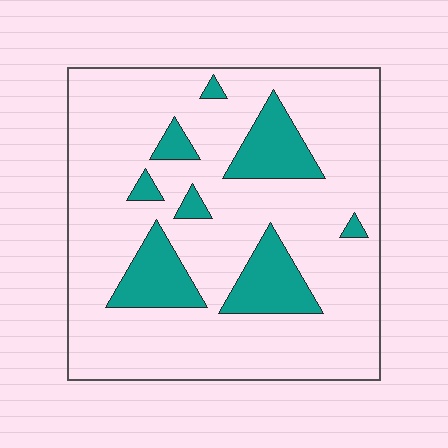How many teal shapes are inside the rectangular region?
8.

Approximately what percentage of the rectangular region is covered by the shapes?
Approximately 20%.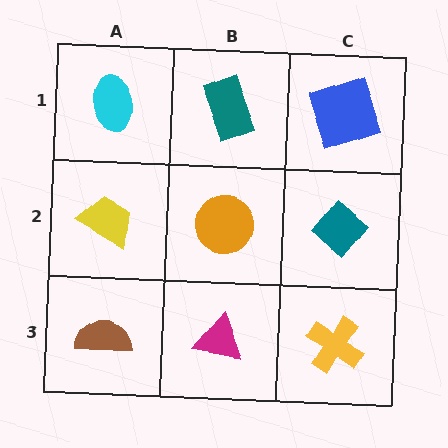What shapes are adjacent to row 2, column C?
A blue square (row 1, column C), a yellow cross (row 3, column C), an orange circle (row 2, column B).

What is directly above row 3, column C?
A teal diamond.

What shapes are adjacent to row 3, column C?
A teal diamond (row 2, column C), a magenta triangle (row 3, column B).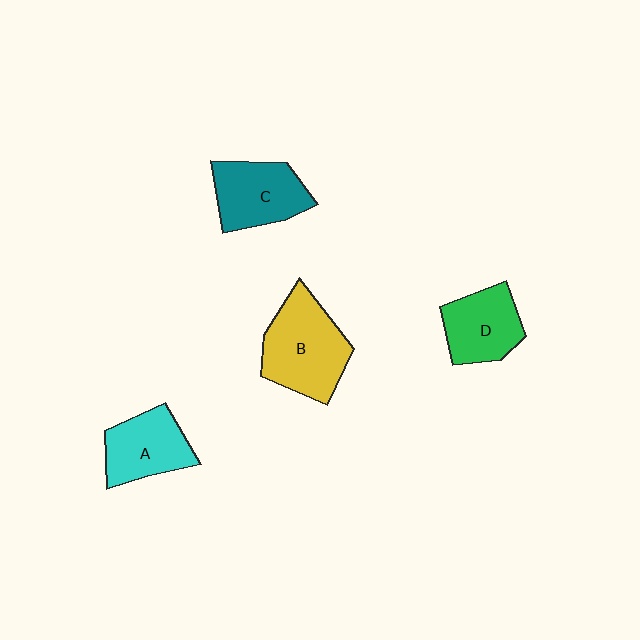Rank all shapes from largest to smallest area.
From largest to smallest: B (yellow), C (teal), A (cyan), D (green).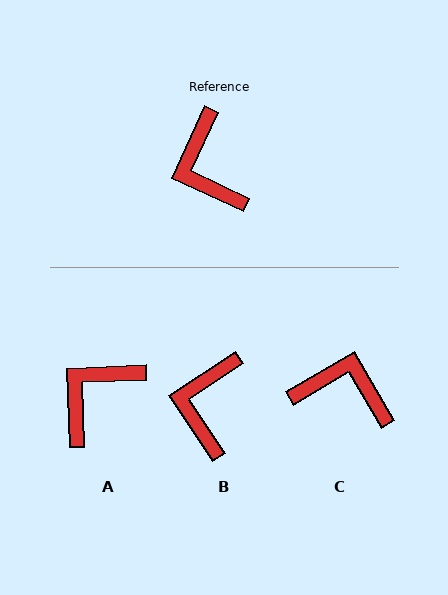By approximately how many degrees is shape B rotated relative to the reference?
Approximately 32 degrees clockwise.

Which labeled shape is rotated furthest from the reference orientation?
C, about 125 degrees away.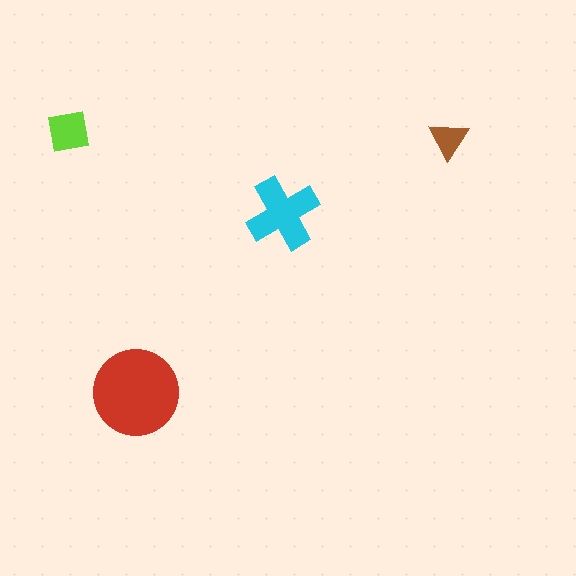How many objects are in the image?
There are 4 objects in the image.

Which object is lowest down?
The red circle is bottommost.